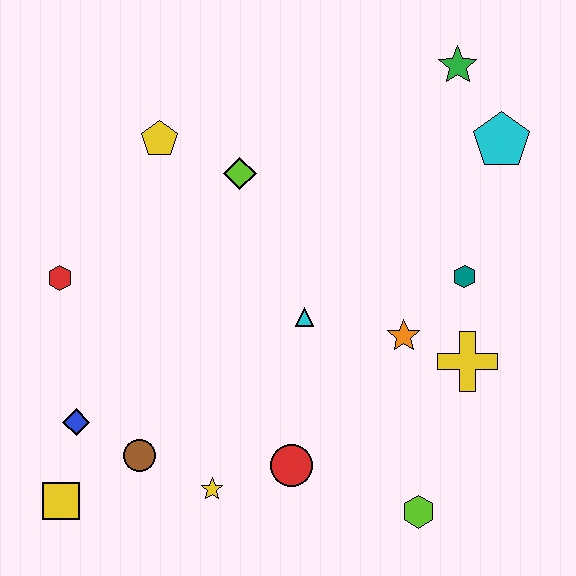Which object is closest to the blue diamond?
The brown circle is closest to the blue diamond.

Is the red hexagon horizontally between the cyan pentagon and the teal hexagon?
No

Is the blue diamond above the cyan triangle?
No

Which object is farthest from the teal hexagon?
The yellow square is farthest from the teal hexagon.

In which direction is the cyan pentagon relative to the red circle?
The cyan pentagon is above the red circle.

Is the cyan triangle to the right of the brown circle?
Yes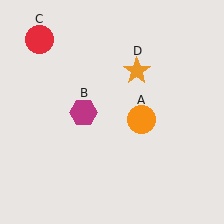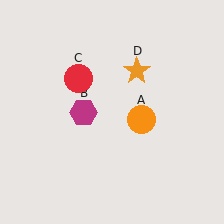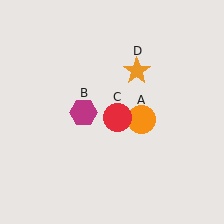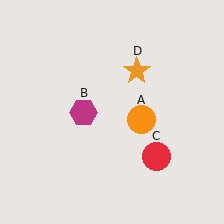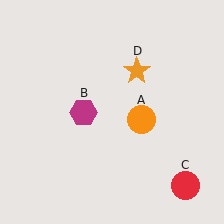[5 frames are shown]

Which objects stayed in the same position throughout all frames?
Orange circle (object A) and magenta hexagon (object B) and orange star (object D) remained stationary.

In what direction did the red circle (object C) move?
The red circle (object C) moved down and to the right.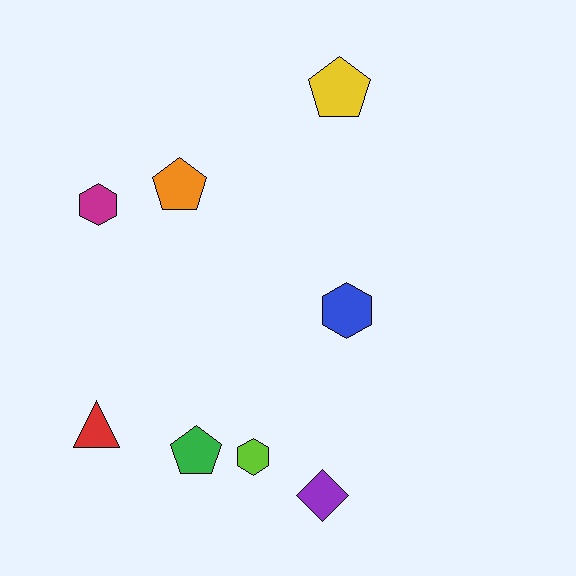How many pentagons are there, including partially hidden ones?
There are 3 pentagons.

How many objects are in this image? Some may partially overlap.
There are 8 objects.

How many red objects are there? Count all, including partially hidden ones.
There is 1 red object.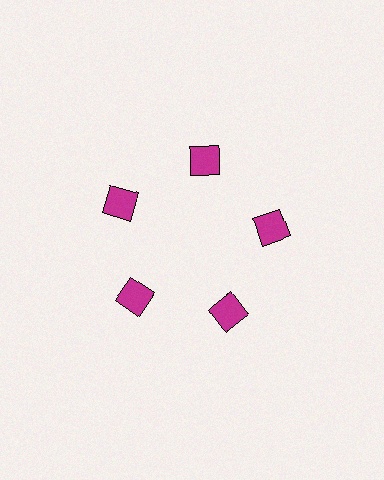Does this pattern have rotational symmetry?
Yes, this pattern has 5-fold rotational symmetry. It looks the same after rotating 72 degrees around the center.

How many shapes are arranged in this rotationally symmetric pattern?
There are 5 shapes, arranged in 5 groups of 1.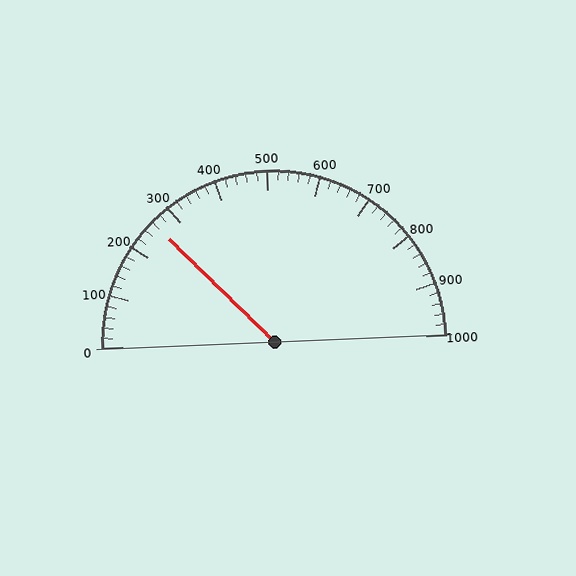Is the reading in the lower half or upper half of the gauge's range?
The reading is in the lower half of the range (0 to 1000).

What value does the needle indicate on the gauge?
The needle indicates approximately 260.